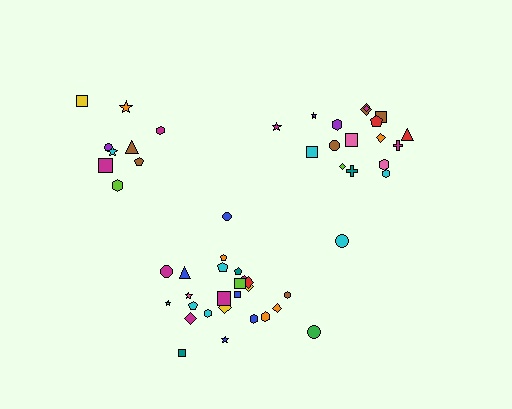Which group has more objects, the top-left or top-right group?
The top-right group.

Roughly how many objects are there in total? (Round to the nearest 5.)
Roughly 55 objects in total.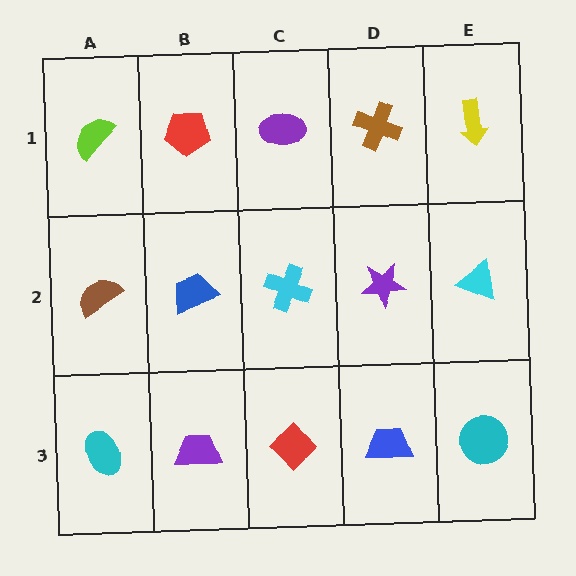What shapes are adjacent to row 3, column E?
A cyan triangle (row 2, column E), a blue trapezoid (row 3, column D).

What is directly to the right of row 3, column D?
A cyan circle.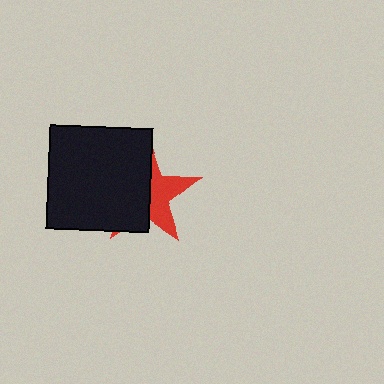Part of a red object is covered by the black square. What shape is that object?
It is a star.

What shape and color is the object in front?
The object in front is a black square.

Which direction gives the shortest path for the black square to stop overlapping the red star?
Moving left gives the shortest separation.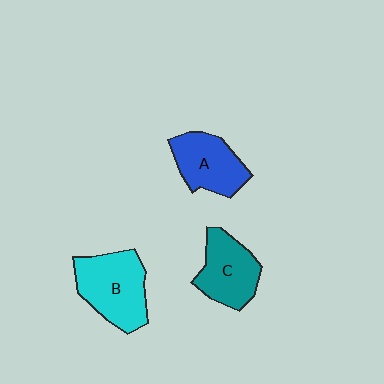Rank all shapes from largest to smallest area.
From largest to smallest: B (cyan), C (teal), A (blue).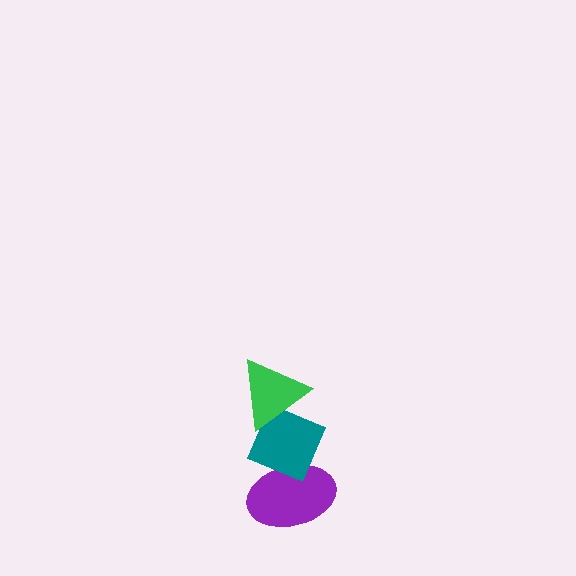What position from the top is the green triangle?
The green triangle is 1st from the top.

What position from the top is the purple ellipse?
The purple ellipse is 3rd from the top.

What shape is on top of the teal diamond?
The green triangle is on top of the teal diamond.